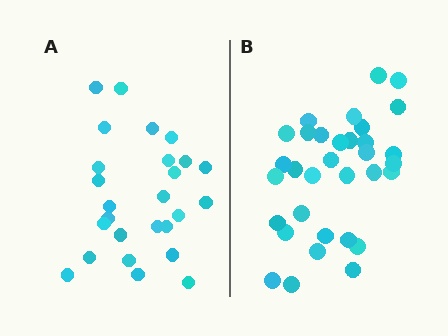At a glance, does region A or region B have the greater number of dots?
Region B (the right region) has more dots.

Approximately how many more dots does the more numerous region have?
Region B has roughly 8 or so more dots than region A.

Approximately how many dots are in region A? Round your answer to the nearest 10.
About 30 dots. (The exact count is 26, which rounds to 30.)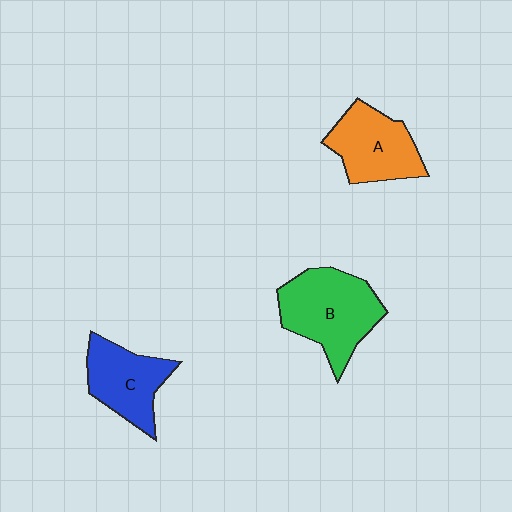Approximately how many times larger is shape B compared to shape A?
Approximately 1.3 times.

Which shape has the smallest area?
Shape C (blue).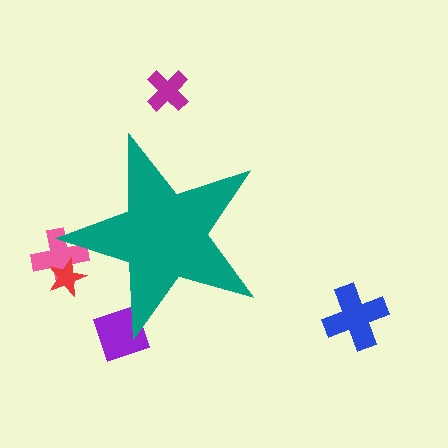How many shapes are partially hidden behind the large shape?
3 shapes are partially hidden.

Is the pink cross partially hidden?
Yes, the pink cross is partially hidden behind the teal star.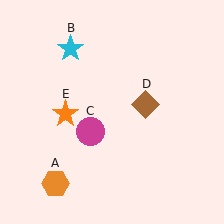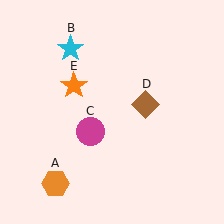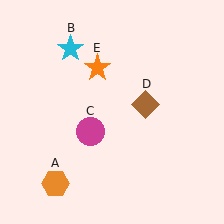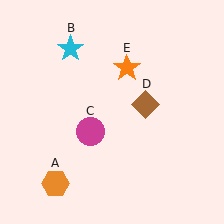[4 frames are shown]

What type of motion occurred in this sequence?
The orange star (object E) rotated clockwise around the center of the scene.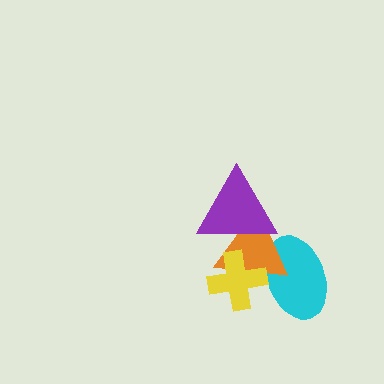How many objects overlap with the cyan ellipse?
2 objects overlap with the cyan ellipse.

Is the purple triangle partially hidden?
No, no other shape covers it.